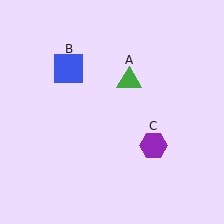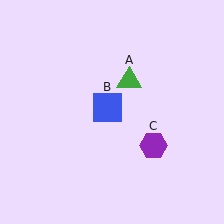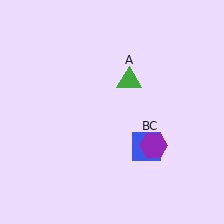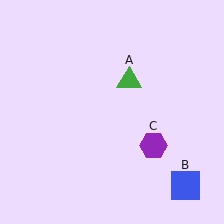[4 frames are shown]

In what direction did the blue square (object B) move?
The blue square (object B) moved down and to the right.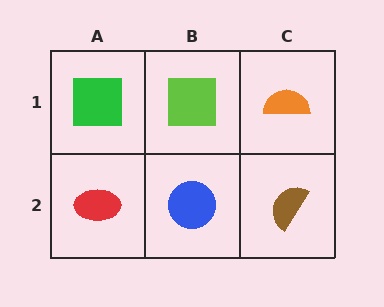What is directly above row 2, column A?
A green square.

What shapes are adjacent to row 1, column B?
A blue circle (row 2, column B), a green square (row 1, column A), an orange semicircle (row 1, column C).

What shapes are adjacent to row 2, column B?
A lime square (row 1, column B), a red ellipse (row 2, column A), a brown semicircle (row 2, column C).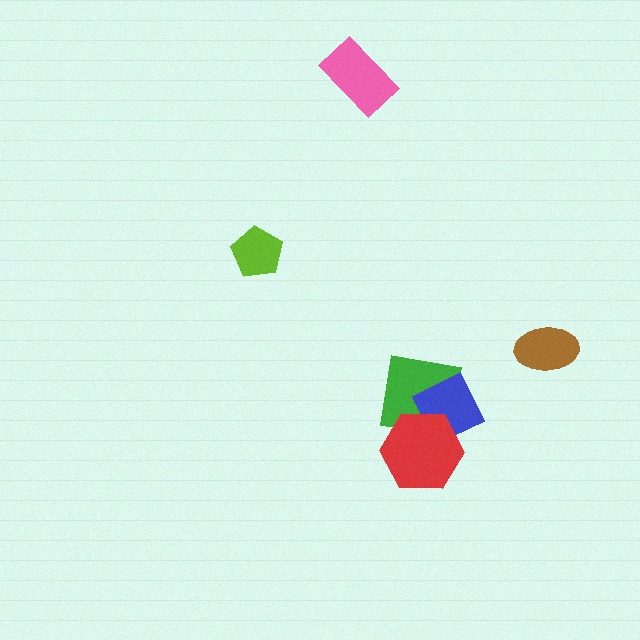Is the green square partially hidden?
Yes, it is partially covered by another shape.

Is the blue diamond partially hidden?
Yes, it is partially covered by another shape.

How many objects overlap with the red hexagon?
2 objects overlap with the red hexagon.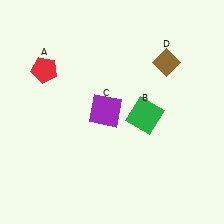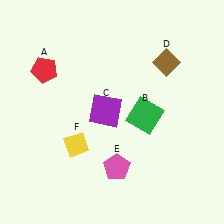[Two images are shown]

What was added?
A pink pentagon (E), a yellow diamond (F) were added in Image 2.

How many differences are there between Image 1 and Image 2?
There are 2 differences between the two images.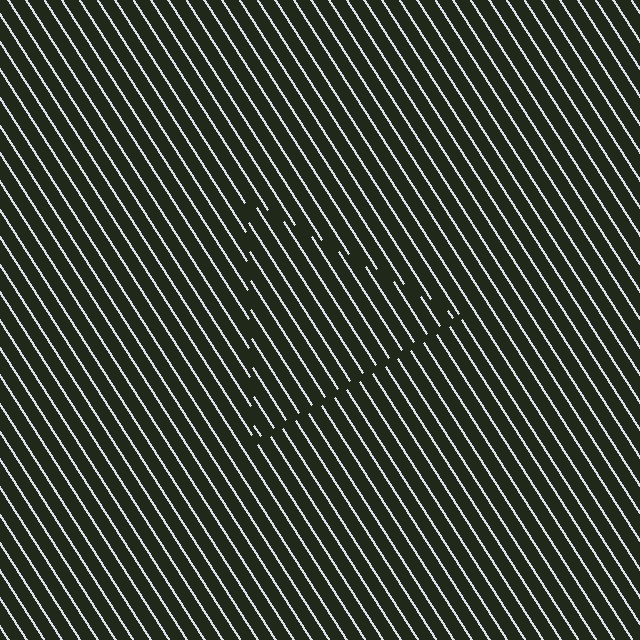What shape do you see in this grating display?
An illusory triangle. The interior of the shape contains the same grating, shifted by half a period — the contour is defined by the phase discontinuity where line-ends from the inner and outer gratings abut.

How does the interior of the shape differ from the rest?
The interior of the shape contains the same grating, shifted by half a period — the contour is defined by the phase discontinuity where line-ends from the inner and outer gratings abut.